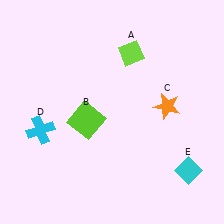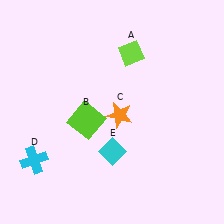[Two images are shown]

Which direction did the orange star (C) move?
The orange star (C) moved left.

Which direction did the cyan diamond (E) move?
The cyan diamond (E) moved left.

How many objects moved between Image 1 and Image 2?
3 objects moved between the two images.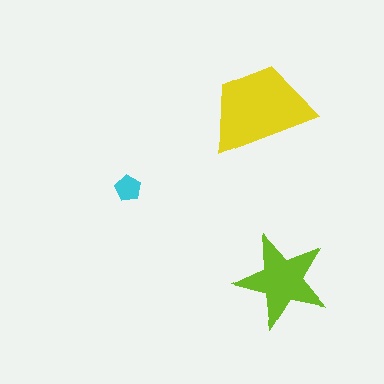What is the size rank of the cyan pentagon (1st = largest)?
3rd.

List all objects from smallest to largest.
The cyan pentagon, the lime star, the yellow trapezoid.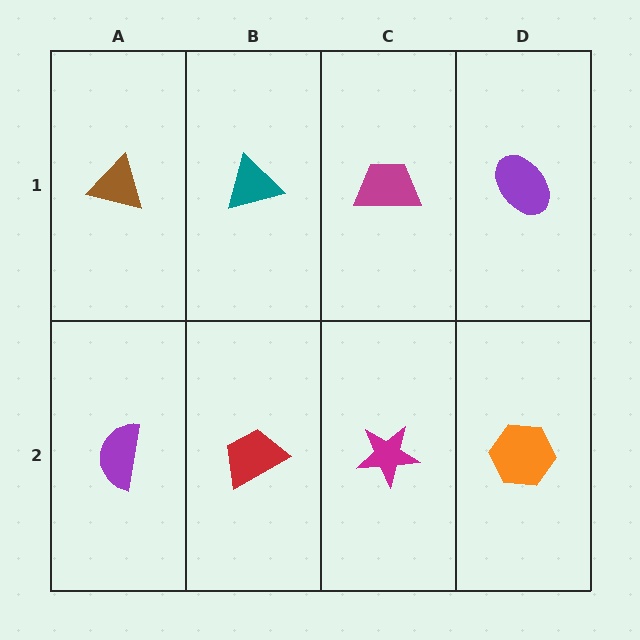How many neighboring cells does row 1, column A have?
2.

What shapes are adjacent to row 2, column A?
A brown triangle (row 1, column A), a red trapezoid (row 2, column B).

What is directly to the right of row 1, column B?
A magenta trapezoid.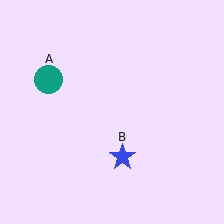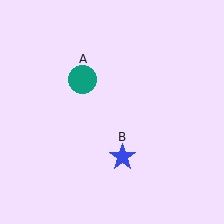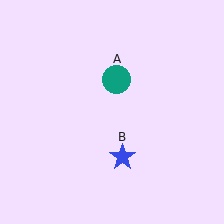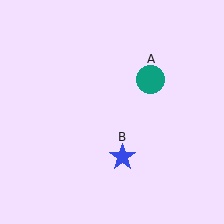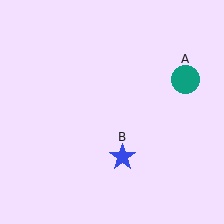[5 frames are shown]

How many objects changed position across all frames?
1 object changed position: teal circle (object A).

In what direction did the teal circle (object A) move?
The teal circle (object A) moved right.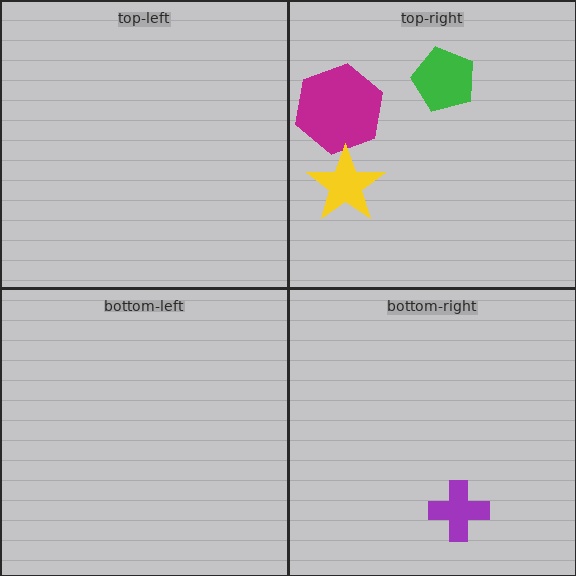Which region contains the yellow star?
The top-right region.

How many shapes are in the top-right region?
3.